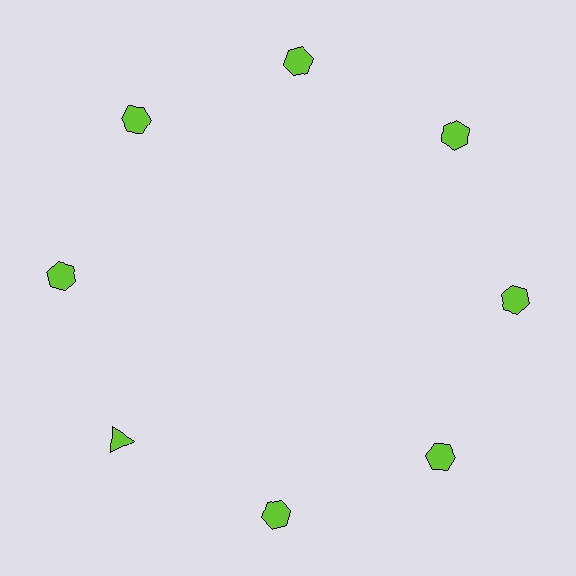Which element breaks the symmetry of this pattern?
The lime triangle at roughly the 8 o'clock position breaks the symmetry. All other shapes are lime hexagons.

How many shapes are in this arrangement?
There are 8 shapes arranged in a ring pattern.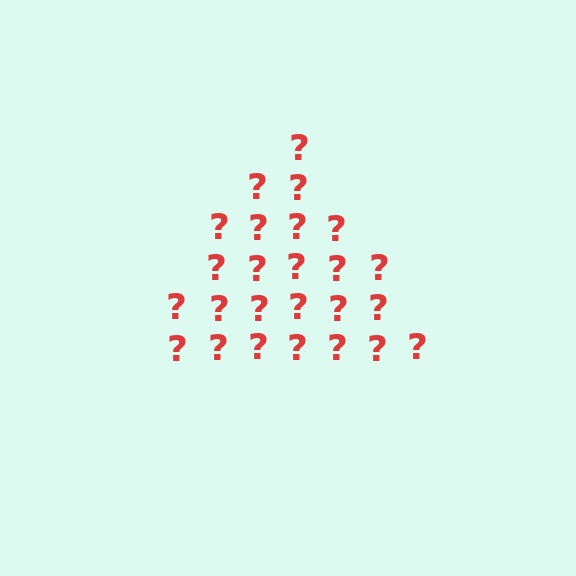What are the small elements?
The small elements are question marks.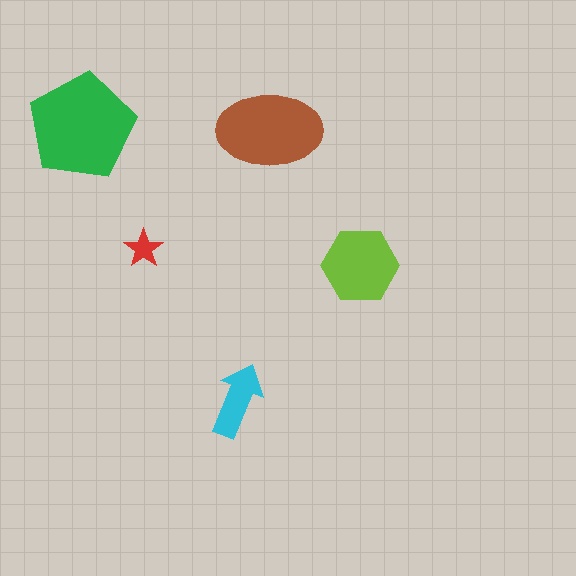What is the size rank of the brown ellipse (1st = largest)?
2nd.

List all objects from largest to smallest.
The green pentagon, the brown ellipse, the lime hexagon, the cyan arrow, the red star.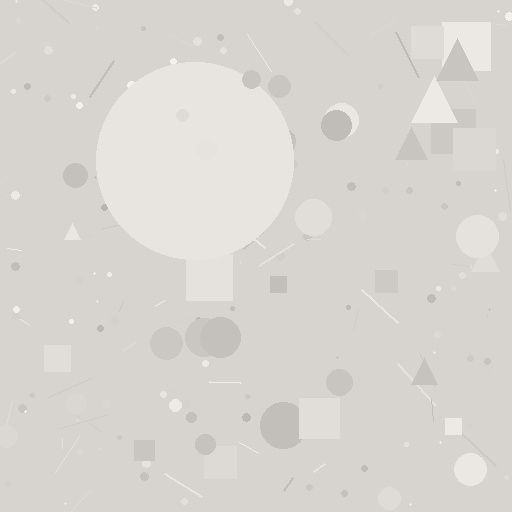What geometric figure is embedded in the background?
A circle is embedded in the background.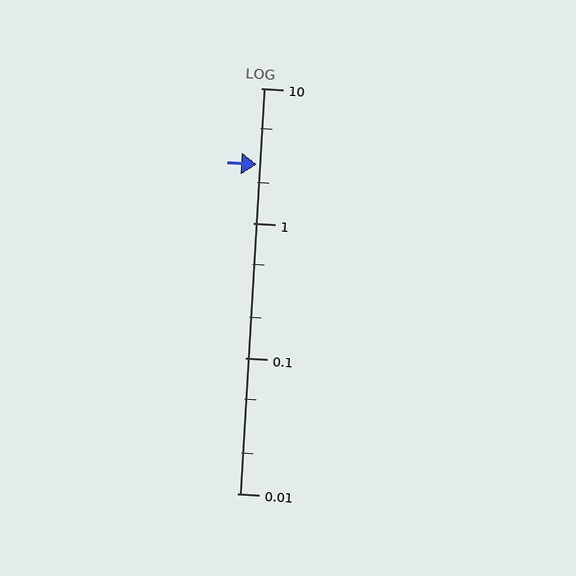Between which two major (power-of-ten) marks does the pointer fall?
The pointer is between 1 and 10.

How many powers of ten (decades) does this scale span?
The scale spans 3 decades, from 0.01 to 10.